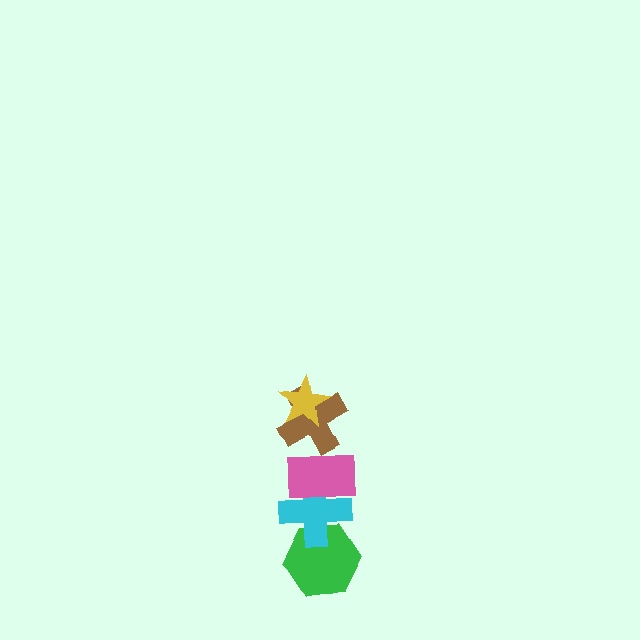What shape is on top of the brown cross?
The yellow star is on top of the brown cross.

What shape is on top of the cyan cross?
The pink rectangle is on top of the cyan cross.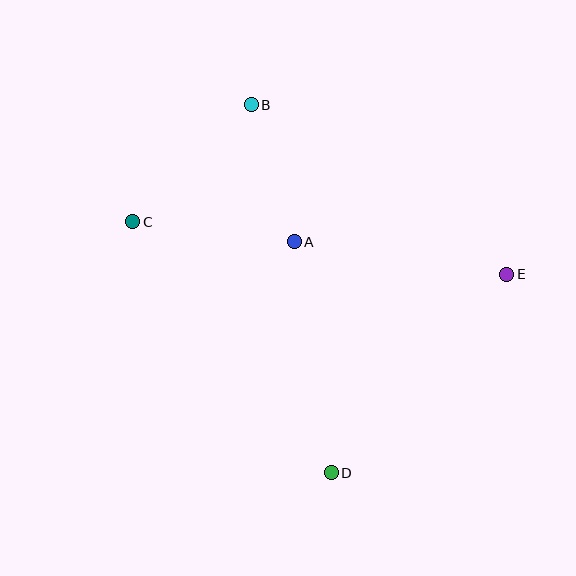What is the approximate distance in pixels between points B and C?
The distance between B and C is approximately 167 pixels.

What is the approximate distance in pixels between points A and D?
The distance between A and D is approximately 234 pixels.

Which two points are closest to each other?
Points A and B are closest to each other.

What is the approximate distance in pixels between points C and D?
The distance between C and D is approximately 320 pixels.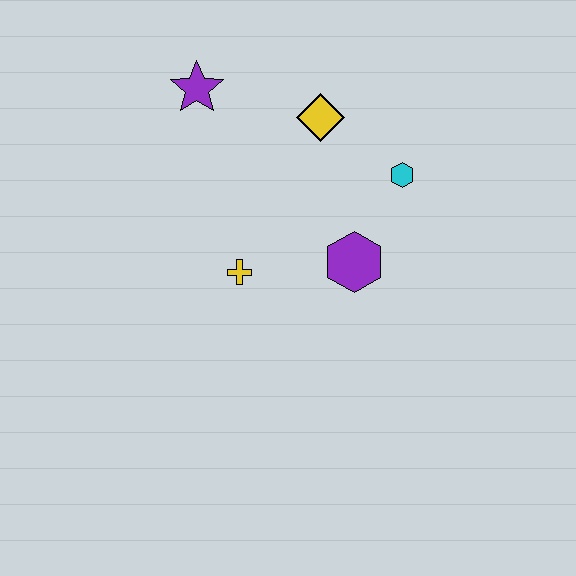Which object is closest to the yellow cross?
The purple hexagon is closest to the yellow cross.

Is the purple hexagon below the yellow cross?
No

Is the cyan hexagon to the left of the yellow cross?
No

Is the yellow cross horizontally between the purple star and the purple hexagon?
Yes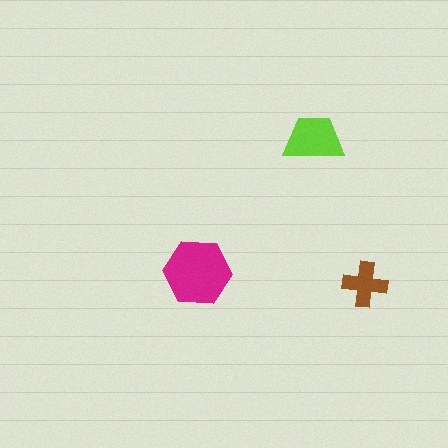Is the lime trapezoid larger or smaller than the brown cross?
Larger.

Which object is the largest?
The magenta hexagon.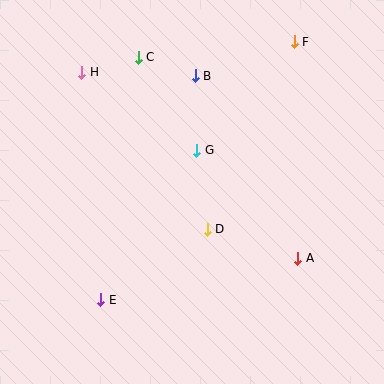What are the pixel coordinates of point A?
Point A is at (298, 258).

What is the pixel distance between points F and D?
The distance between F and D is 207 pixels.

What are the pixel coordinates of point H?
Point H is at (82, 72).